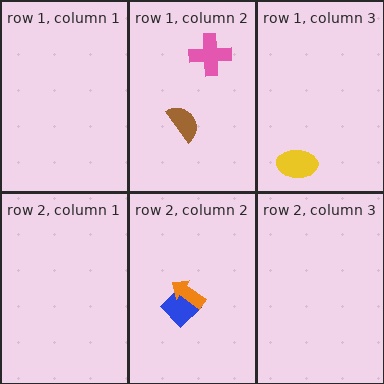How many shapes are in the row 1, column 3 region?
1.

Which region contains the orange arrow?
The row 2, column 2 region.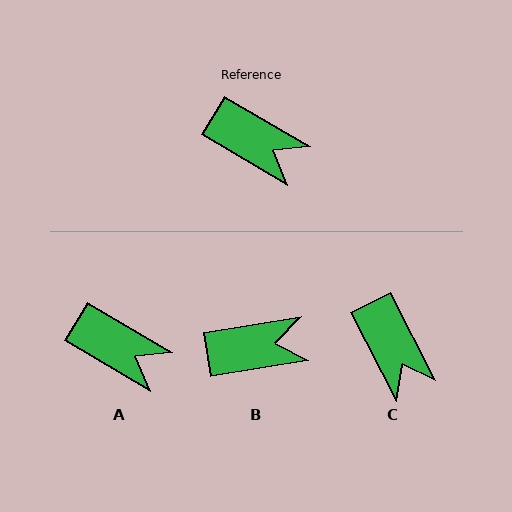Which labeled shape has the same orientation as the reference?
A.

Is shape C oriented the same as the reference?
No, it is off by about 32 degrees.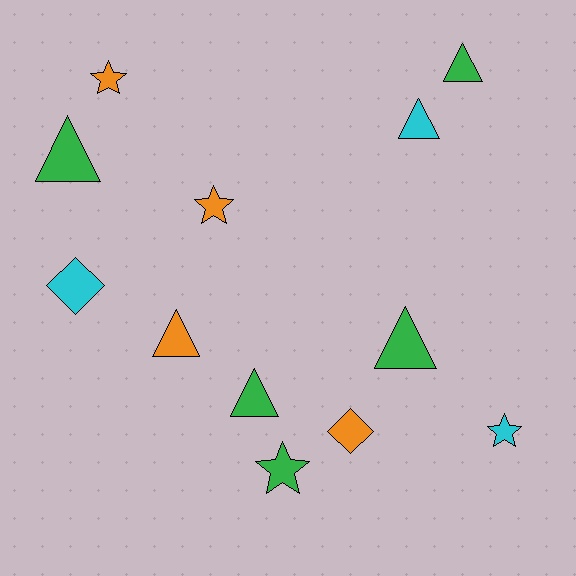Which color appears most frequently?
Green, with 5 objects.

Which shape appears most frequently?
Triangle, with 6 objects.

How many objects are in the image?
There are 12 objects.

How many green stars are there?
There is 1 green star.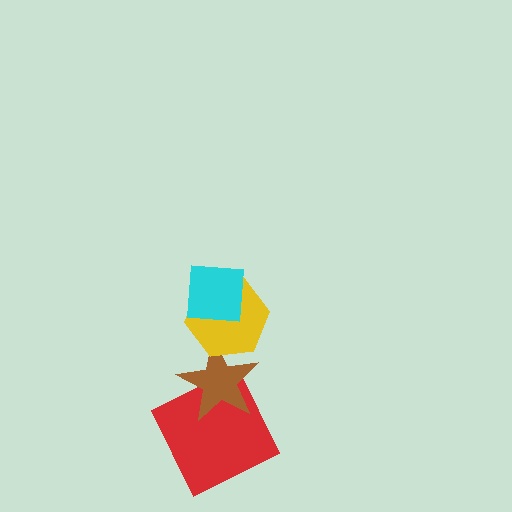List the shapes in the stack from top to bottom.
From top to bottom: the cyan square, the yellow hexagon, the brown star, the red square.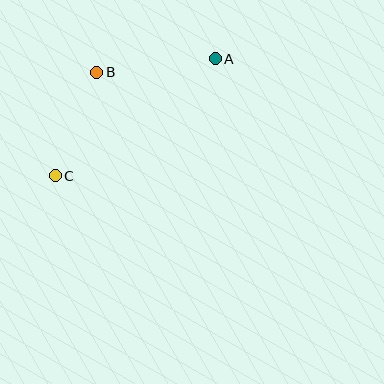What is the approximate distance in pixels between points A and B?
The distance between A and B is approximately 119 pixels.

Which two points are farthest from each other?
Points A and C are farthest from each other.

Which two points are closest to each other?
Points B and C are closest to each other.